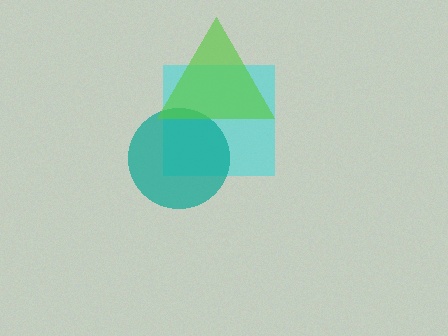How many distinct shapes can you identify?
There are 3 distinct shapes: a cyan square, a teal circle, a lime triangle.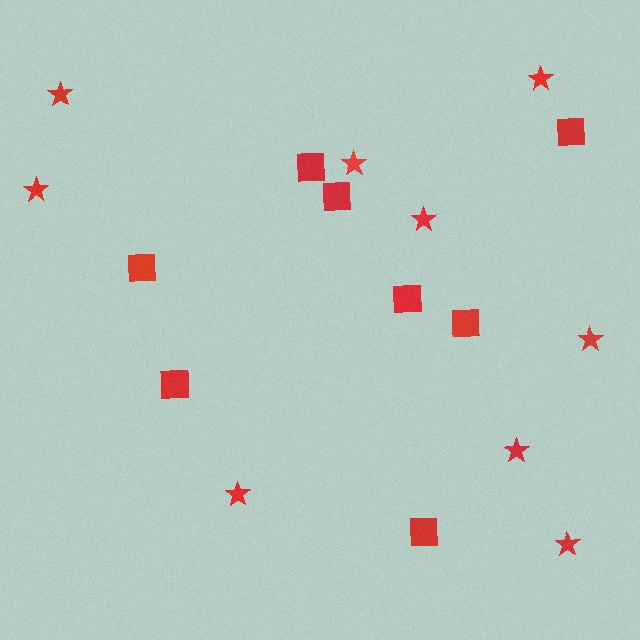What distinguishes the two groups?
There are 2 groups: one group of stars (9) and one group of squares (8).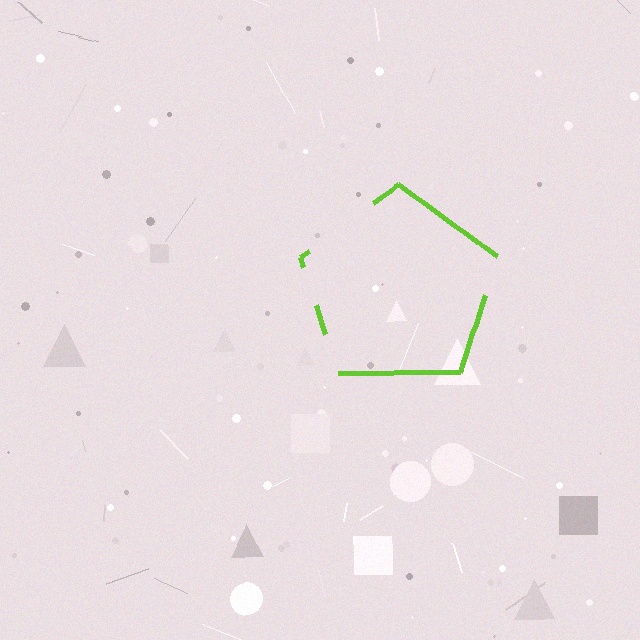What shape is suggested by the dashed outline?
The dashed outline suggests a pentagon.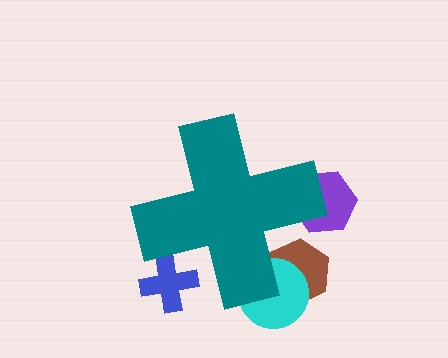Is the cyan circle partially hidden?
Yes, the cyan circle is partially hidden behind the teal cross.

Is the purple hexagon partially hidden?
Yes, the purple hexagon is partially hidden behind the teal cross.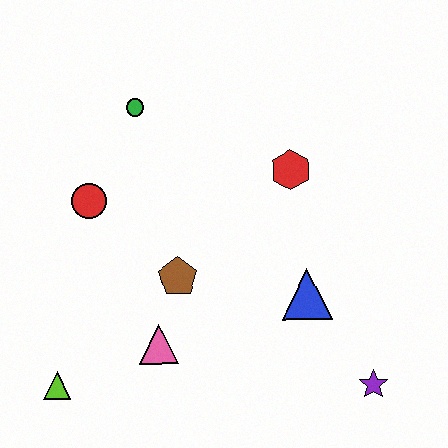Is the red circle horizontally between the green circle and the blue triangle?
No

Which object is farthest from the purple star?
The green circle is farthest from the purple star.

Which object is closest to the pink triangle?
The brown pentagon is closest to the pink triangle.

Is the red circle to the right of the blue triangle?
No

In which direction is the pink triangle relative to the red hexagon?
The pink triangle is below the red hexagon.